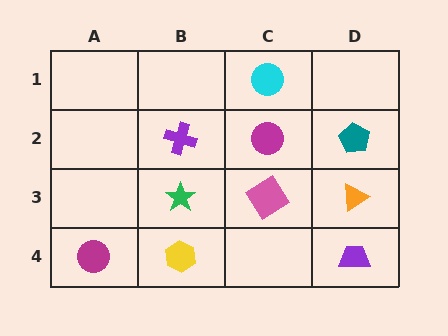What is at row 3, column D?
An orange triangle.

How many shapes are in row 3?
3 shapes.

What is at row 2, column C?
A magenta circle.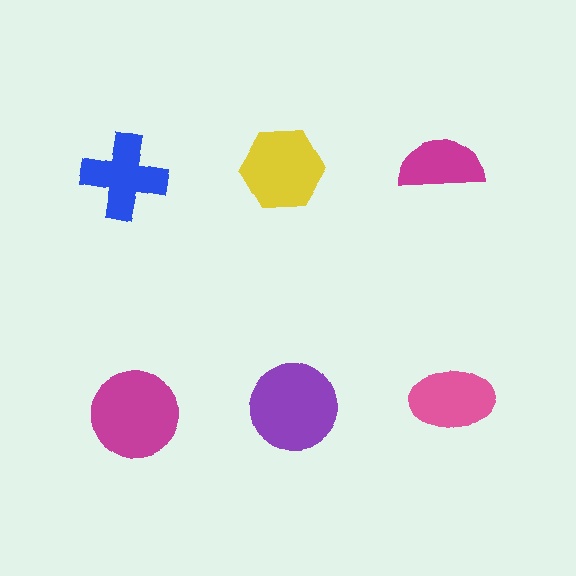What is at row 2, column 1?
A magenta circle.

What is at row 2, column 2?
A purple circle.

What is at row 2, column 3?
A pink ellipse.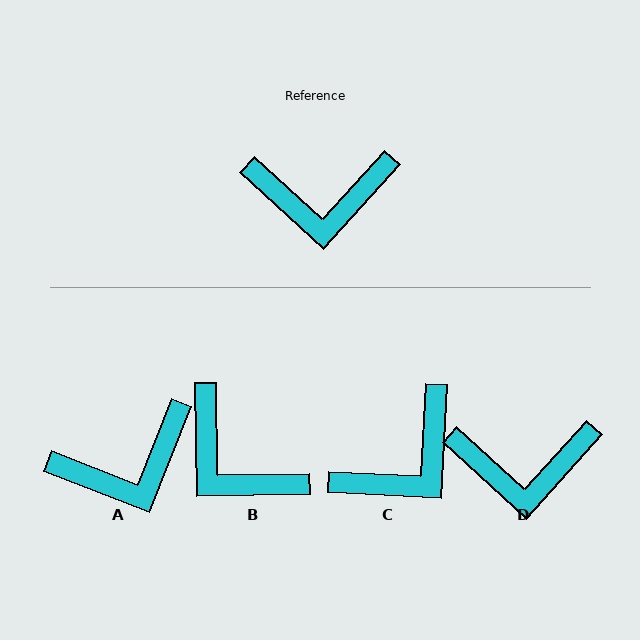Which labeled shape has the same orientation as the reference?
D.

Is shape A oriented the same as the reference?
No, it is off by about 21 degrees.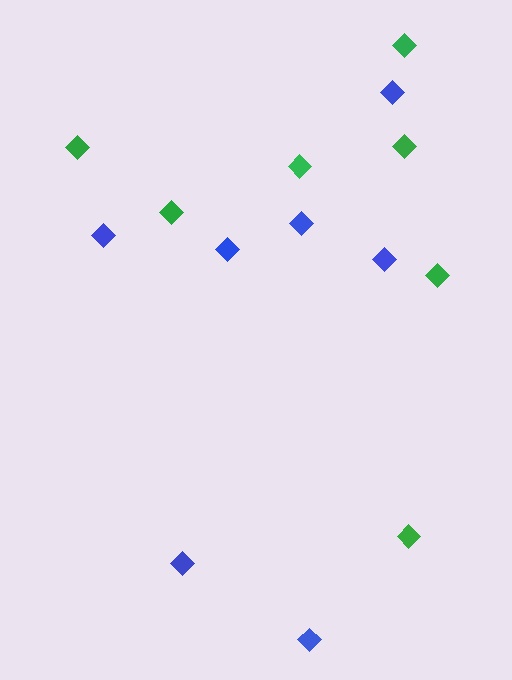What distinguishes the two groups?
There are 2 groups: one group of green diamonds (7) and one group of blue diamonds (7).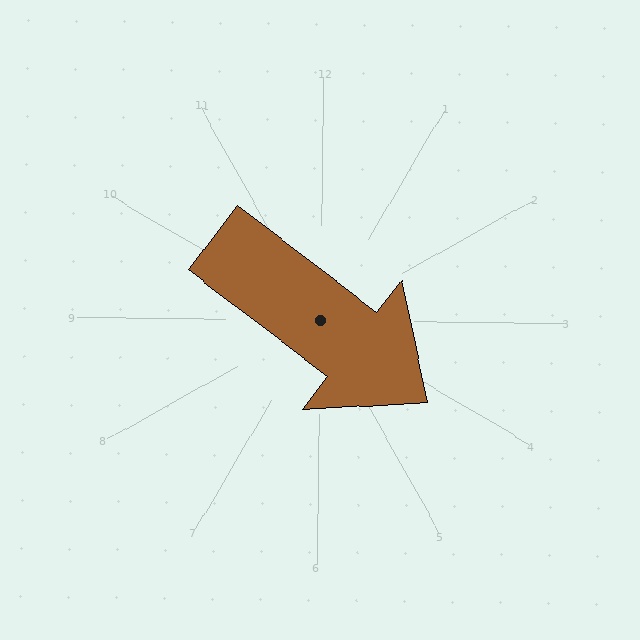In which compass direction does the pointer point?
Southeast.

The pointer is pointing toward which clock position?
Roughly 4 o'clock.